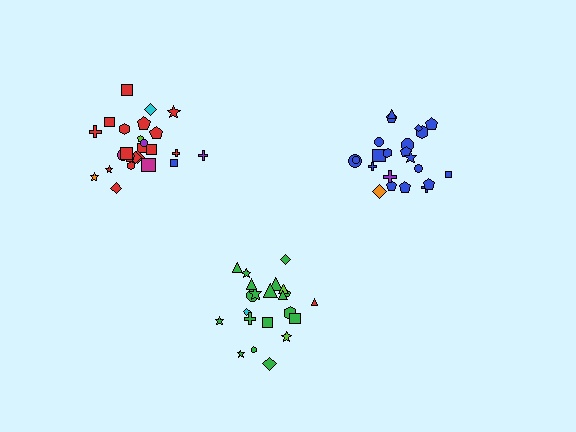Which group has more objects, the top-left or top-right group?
The top-left group.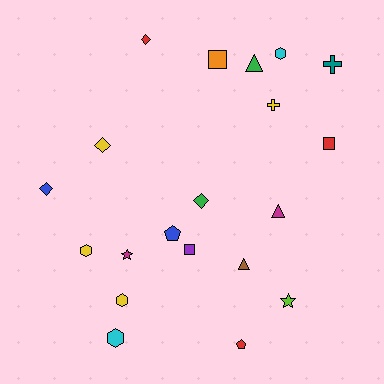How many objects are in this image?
There are 20 objects.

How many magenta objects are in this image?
There are 2 magenta objects.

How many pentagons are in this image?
There are 2 pentagons.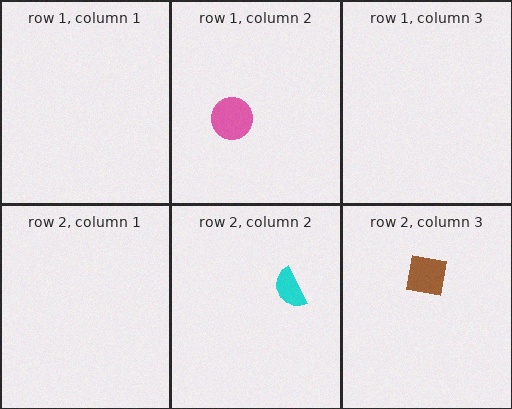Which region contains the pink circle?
The row 1, column 2 region.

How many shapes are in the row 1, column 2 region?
1.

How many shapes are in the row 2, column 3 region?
1.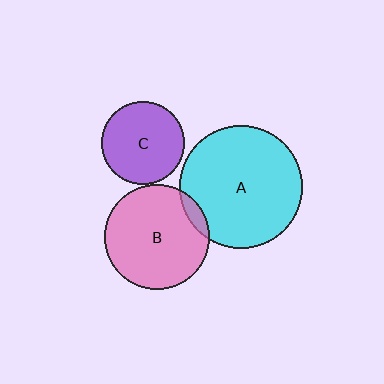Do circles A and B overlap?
Yes.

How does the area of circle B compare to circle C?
Approximately 1.6 times.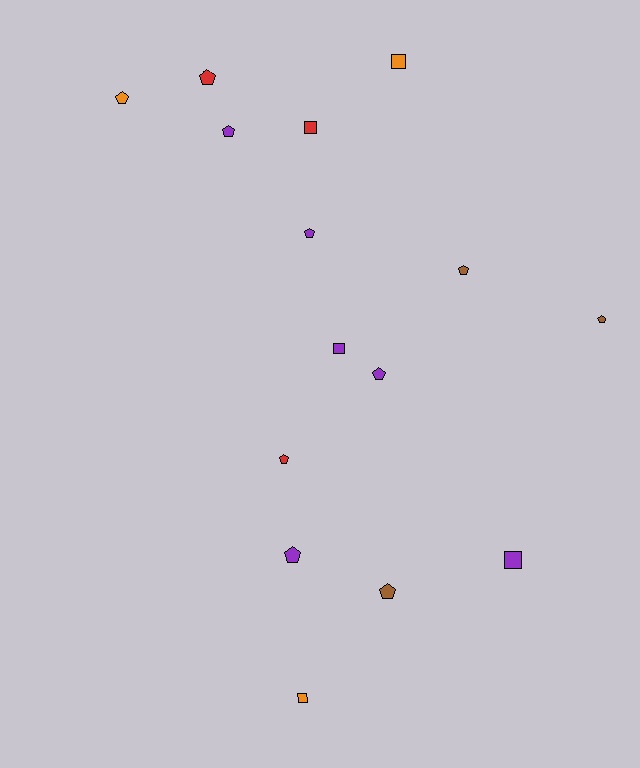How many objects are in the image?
There are 15 objects.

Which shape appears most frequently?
Pentagon, with 10 objects.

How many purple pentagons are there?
There are 4 purple pentagons.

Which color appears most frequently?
Purple, with 6 objects.